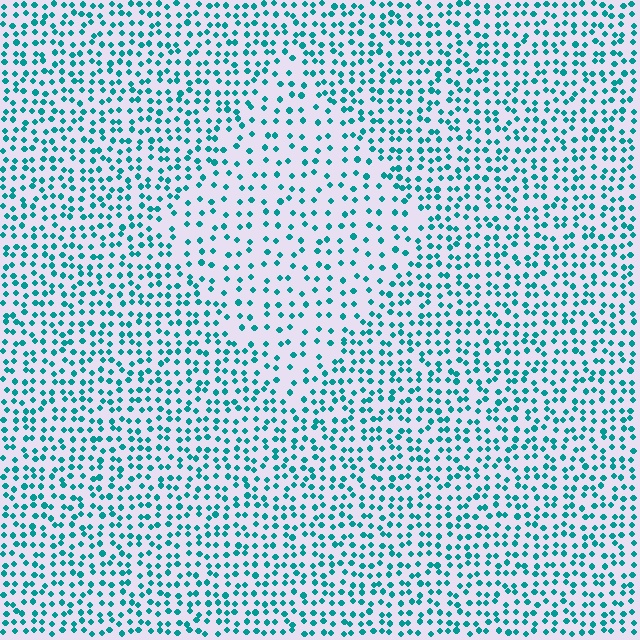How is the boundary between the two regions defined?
The boundary is defined by a change in element density (approximately 1.8x ratio). All elements are the same color, size, and shape.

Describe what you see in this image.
The image contains small teal elements arranged at two different densities. A diamond-shaped region is visible where the elements are less densely packed than the surrounding area.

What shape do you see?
I see a diamond.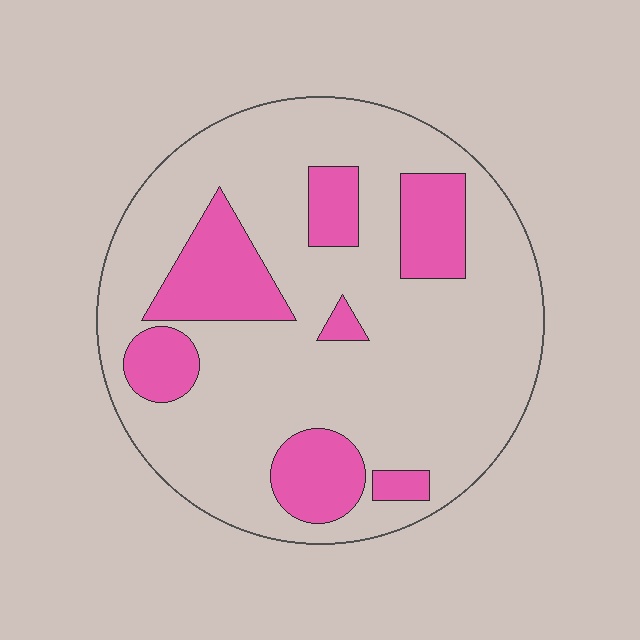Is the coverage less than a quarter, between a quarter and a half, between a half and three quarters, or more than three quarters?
Less than a quarter.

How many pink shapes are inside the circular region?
7.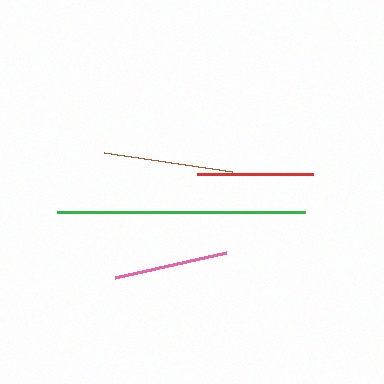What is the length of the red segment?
The red segment is approximately 116 pixels long.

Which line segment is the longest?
The green line is the longest at approximately 248 pixels.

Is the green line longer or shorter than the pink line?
The green line is longer than the pink line.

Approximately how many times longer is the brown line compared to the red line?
The brown line is approximately 1.1 times the length of the red line.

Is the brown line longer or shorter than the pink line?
The brown line is longer than the pink line.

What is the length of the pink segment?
The pink segment is approximately 114 pixels long.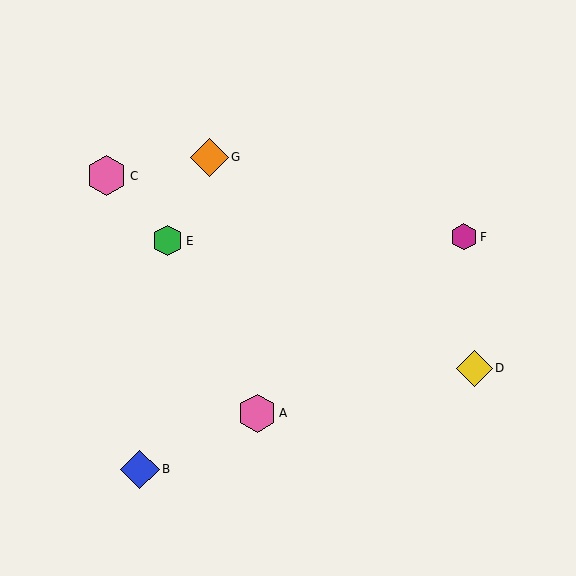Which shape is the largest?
The pink hexagon (labeled C) is the largest.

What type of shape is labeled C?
Shape C is a pink hexagon.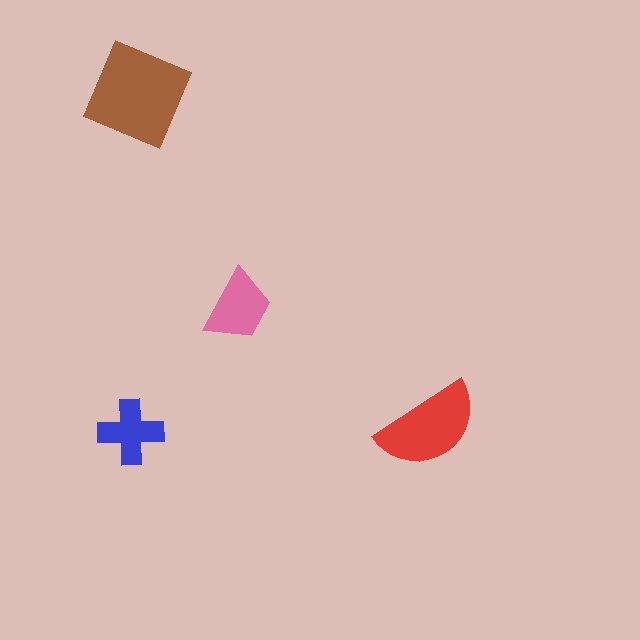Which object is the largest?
The brown diamond.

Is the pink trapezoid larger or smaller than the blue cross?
Larger.